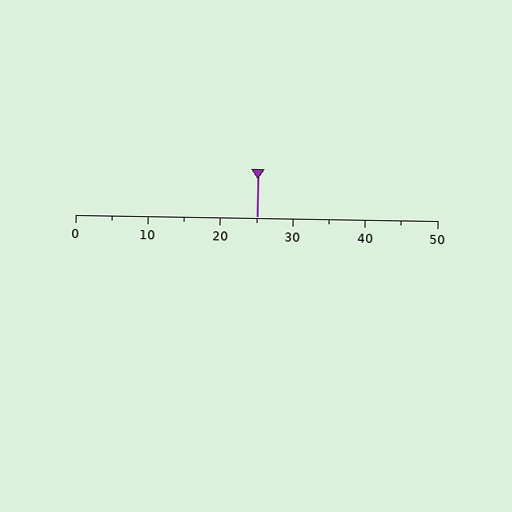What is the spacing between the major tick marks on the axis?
The major ticks are spaced 10 apart.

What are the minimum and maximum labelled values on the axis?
The axis runs from 0 to 50.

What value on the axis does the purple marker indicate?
The marker indicates approximately 25.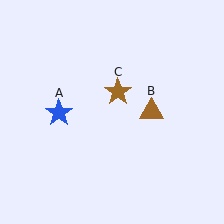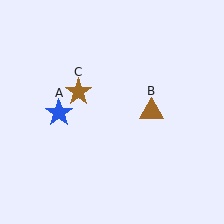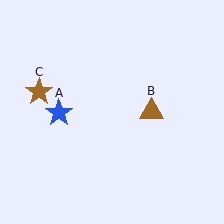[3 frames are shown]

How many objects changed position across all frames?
1 object changed position: brown star (object C).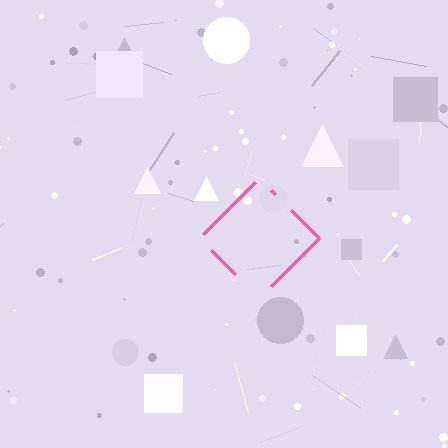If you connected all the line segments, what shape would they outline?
They would outline a diamond.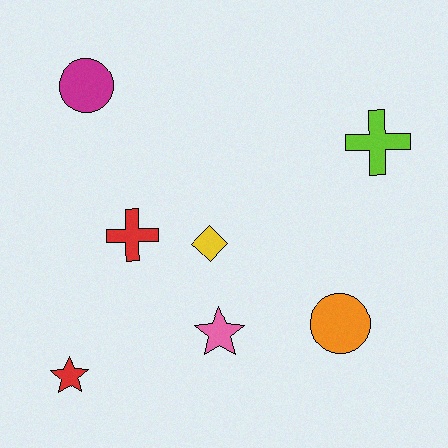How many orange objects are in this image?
There is 1 orange object.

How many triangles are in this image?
There are no triangles.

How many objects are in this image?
There are 7 objects.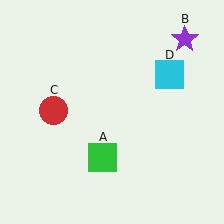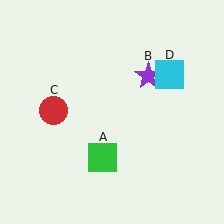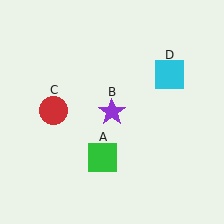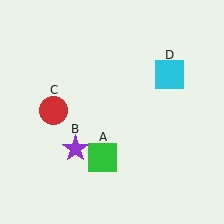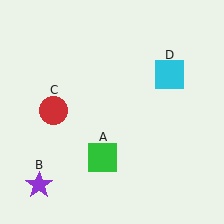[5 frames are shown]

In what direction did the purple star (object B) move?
The purple star (object B) moved down and to the left.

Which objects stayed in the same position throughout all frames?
Green square (object A) and red circle (object C) and cyan square (object D) remained stationary.